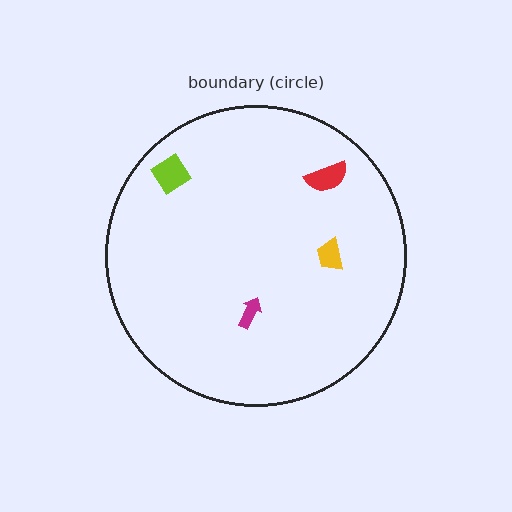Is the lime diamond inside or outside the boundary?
Inside.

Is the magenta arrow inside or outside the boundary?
Inside.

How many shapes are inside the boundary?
4 inside, 0 outside.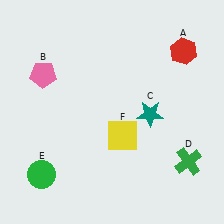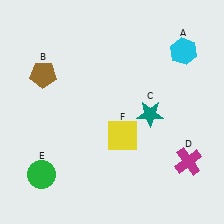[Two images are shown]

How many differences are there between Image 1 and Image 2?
There are 3 differences between the two images.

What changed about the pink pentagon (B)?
In Image 1, B is pink. In Image 2, it changed to brown.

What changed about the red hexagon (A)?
In Image 1, A is red. In Image 2, it changed to cyan.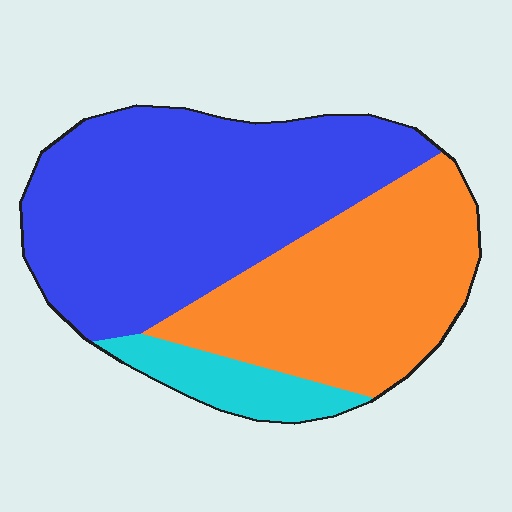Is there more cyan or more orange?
Orange.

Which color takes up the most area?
Blue, at roughly 55%.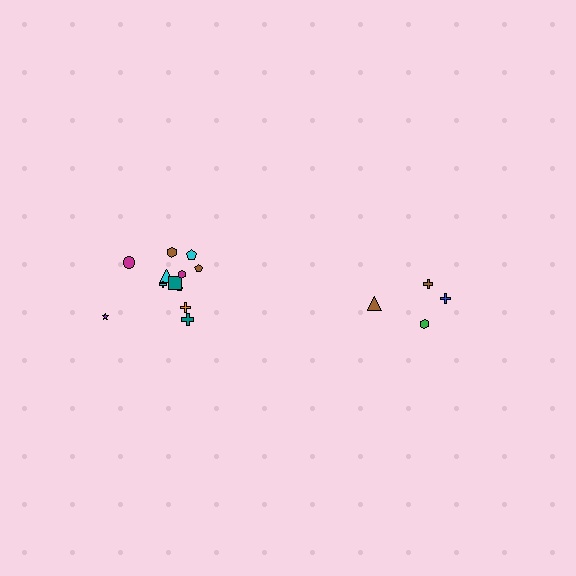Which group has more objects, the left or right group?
The left group.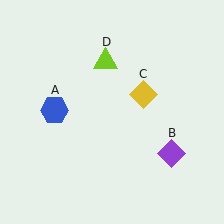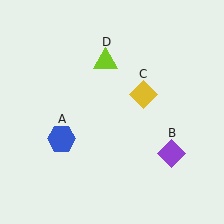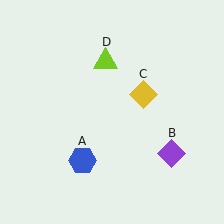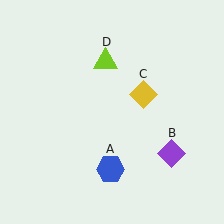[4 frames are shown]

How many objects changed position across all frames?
1 object changed position: blue hexagon (object A).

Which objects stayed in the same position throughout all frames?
Purple diamond (object B) and yellow diamond (object C) and lime triangle (object D) remained stationary.